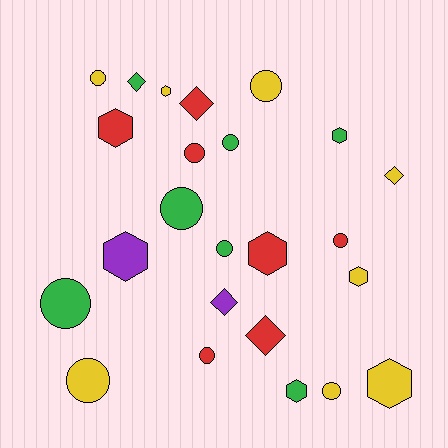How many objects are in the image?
There are 24 objects.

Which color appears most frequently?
Yellow, with 8 objects.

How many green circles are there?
There are 4 green circles.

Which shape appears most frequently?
Circle, with 11 objects.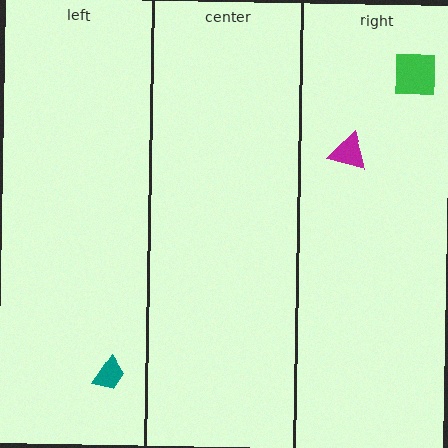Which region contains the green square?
The right region.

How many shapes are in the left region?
1.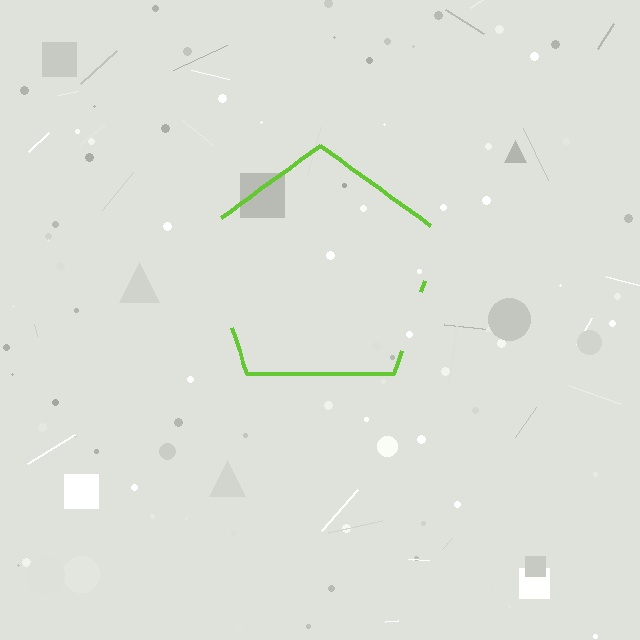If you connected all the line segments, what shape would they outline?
They would outline a pentagon.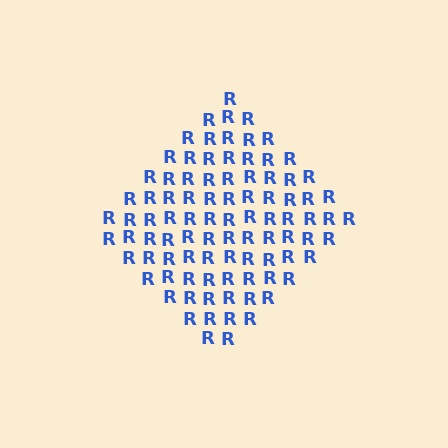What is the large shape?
The large shape is a diamond.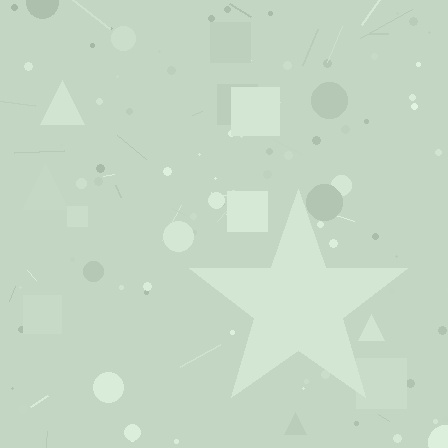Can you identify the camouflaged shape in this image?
The camouflaged shape is a star.